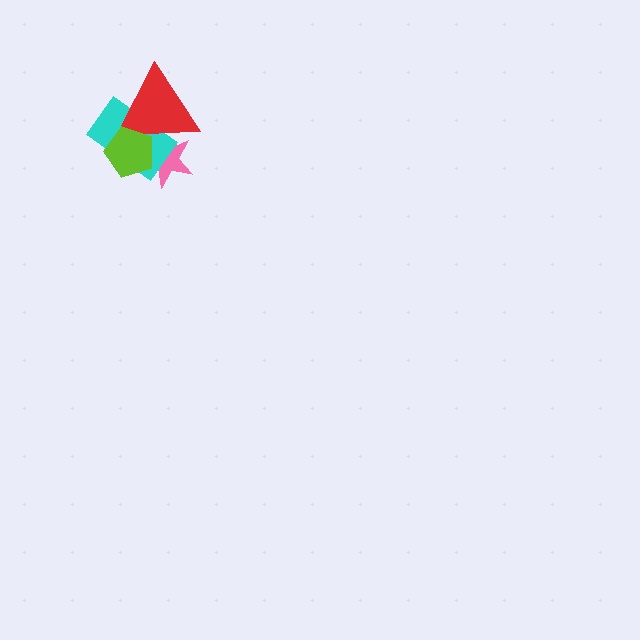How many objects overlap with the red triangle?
3 objects overlap with the red triangle.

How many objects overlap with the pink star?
3 objects overlap with the pink star.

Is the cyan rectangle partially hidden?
Yes, it is partially covered by another shape.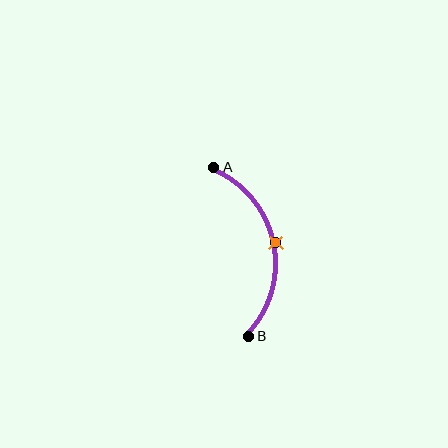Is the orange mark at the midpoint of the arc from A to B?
Yes. The orange mark lies on the arc at equal arc-length from both A and B — it is the arc midpoint.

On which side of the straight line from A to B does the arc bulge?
The arc bulges to the right of the straight line connecting A and B.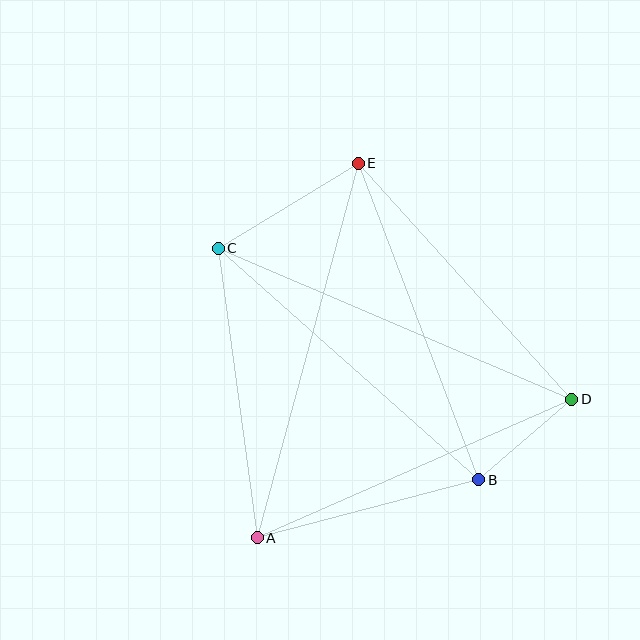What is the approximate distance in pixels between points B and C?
The distance between B and C is approximately 349 pixels.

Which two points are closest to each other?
Points B and D are closest to each other.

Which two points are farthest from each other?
Points A and E are farthest from each other.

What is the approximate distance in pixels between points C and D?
The distance between C and D is approximately 384 pixels.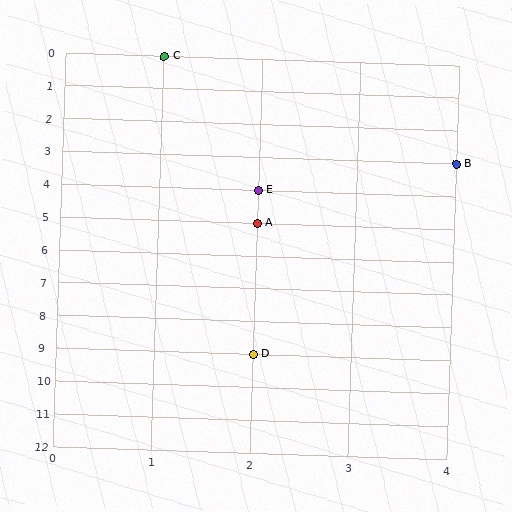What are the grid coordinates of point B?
Point B is at grid coordinates (4, 3).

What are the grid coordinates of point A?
Point A is at grid coordinates (2, 5).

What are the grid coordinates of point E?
Point E is at grid coordinates (2, 4).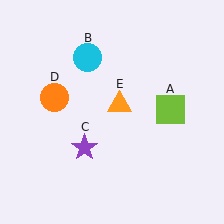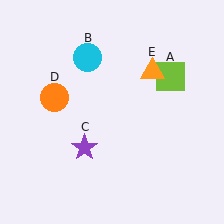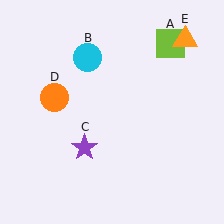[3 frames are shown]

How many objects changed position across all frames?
2 objects changed position: lime square (object A), orange triangle (object E).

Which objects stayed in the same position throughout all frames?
Cyan circle (object B) and purple star (object C) and orange circle (object D) remained stationary.